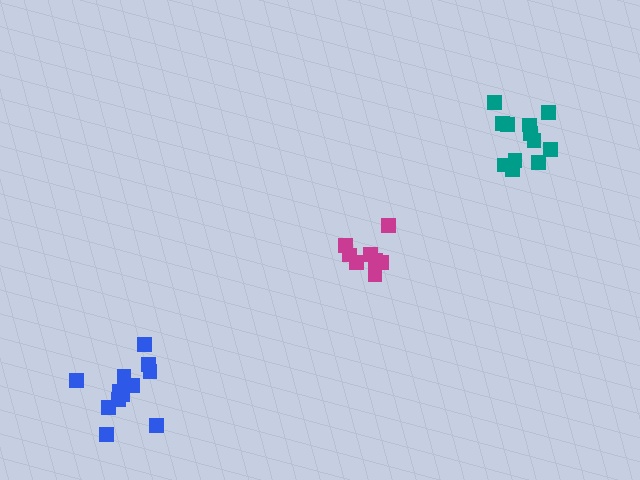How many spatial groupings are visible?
There are 3 spatial groupings.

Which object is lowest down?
The blue cluster is bottommost.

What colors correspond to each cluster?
The clusters are colored: blue, teal, magenta.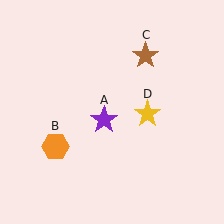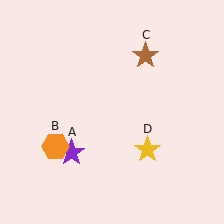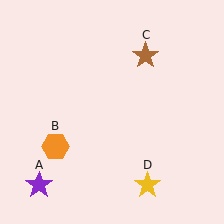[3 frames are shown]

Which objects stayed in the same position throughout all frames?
Orange hexagon (object B) and brown star (object C) remained stationary.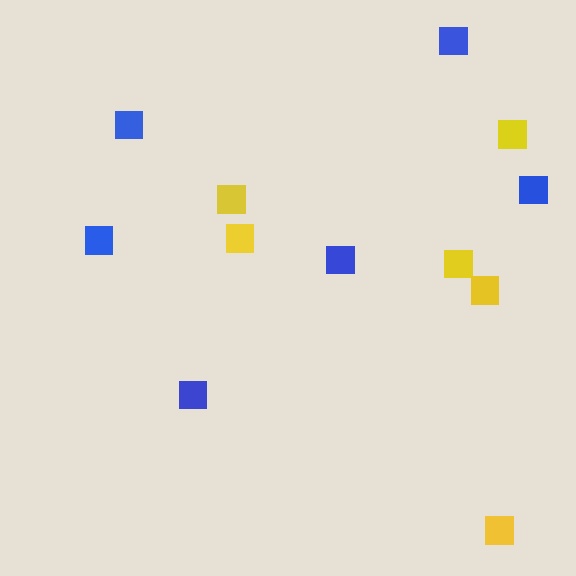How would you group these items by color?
There are 2 groups: one group of blue squares (6) and one group of yellow squares (6).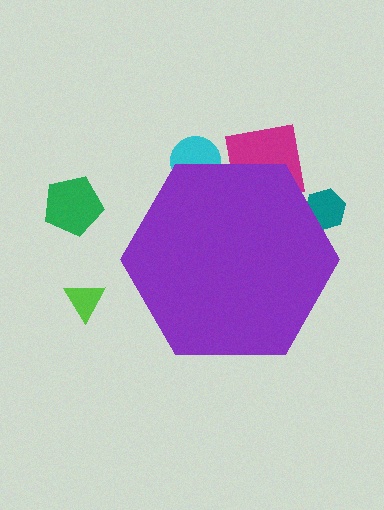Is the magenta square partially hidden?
Yes, the magenta square is partially hidden behind the purple hexagon.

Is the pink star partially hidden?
Yes, the pink star is partially hidden behind the purple hexagon.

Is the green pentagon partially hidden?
No, the green pentagon is fully visible.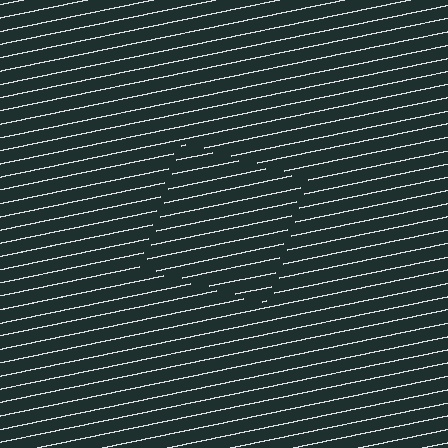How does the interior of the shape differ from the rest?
The interior of the shape contains the same grating, shifted by half a period — the contour is defined by the phase discontinuity where line-ends from the inner and outer gratings abut.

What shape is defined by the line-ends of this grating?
An illusory square. The interior of the shape contains the same grating, shifted by half a period — the contour is defined by the phase discontinuity where line-ends from the inner and outer gratings abut.